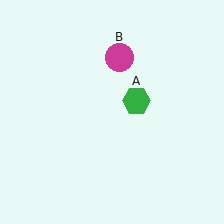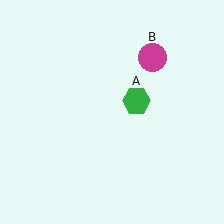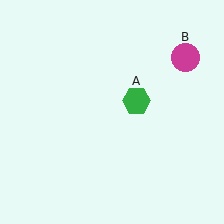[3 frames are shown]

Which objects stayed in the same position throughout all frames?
Green hexagon (object A) remained stationary.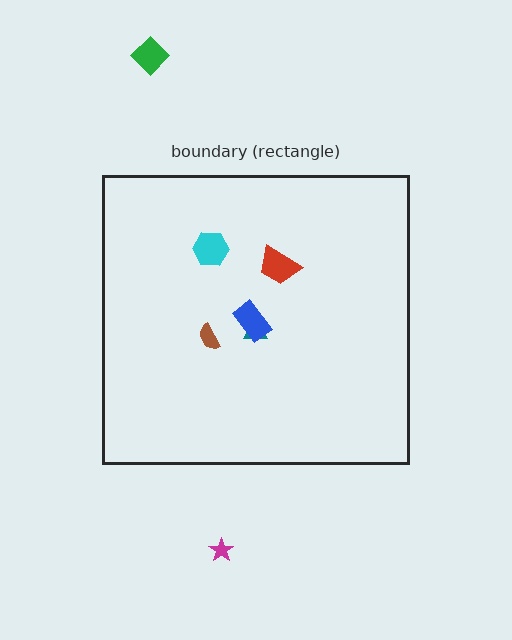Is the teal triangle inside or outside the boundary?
Inside.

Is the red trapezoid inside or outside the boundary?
Inside.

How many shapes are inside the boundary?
5 inside, 2 outside.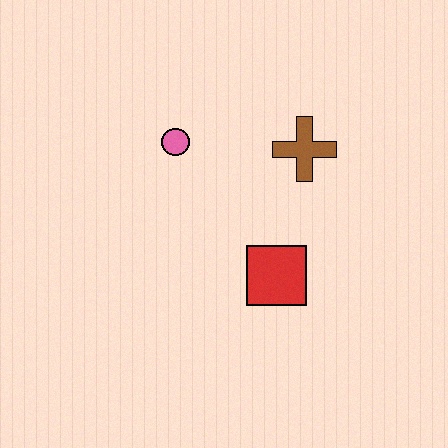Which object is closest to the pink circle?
The brown cross is closest to the pink circle.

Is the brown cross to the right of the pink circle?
Yes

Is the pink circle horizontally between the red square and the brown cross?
No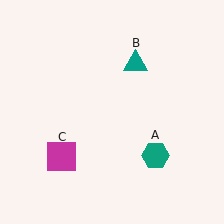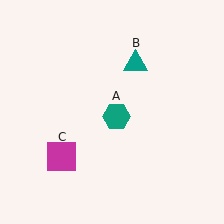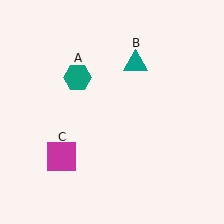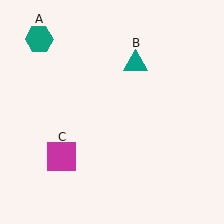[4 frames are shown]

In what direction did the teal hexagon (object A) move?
The teal hexagon (object A) moved up and to the left.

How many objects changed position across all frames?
1 object changed position: teal hexagon (object A).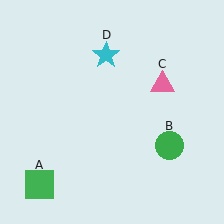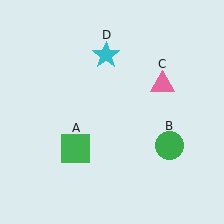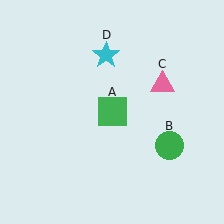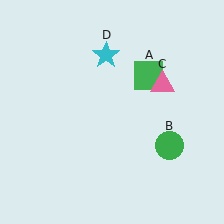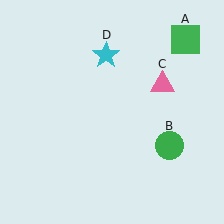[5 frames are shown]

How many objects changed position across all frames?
1 object changed position: green square (object A).